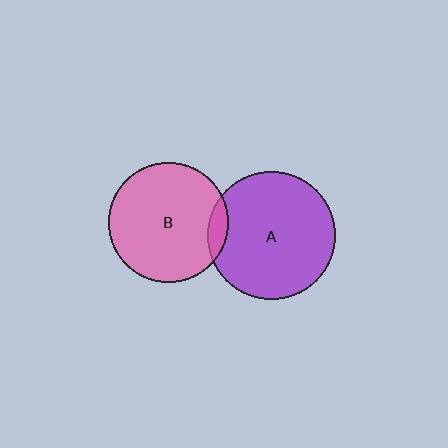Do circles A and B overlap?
Yes.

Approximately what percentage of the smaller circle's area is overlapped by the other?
Approximately 10%.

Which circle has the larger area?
Circle A (purple).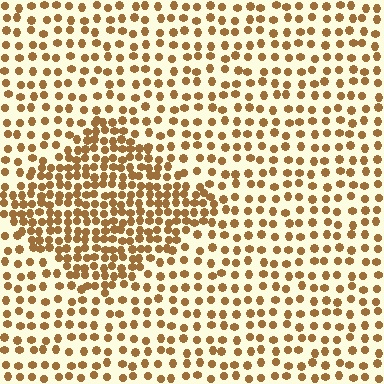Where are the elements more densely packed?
The elements are more densely packed inside the diamond boundary.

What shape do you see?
I see a diamond.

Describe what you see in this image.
The image contains small brown elements arranged at two different densities. A diamond-shaped region is visible where the elements are more densely packed than the surrounding area.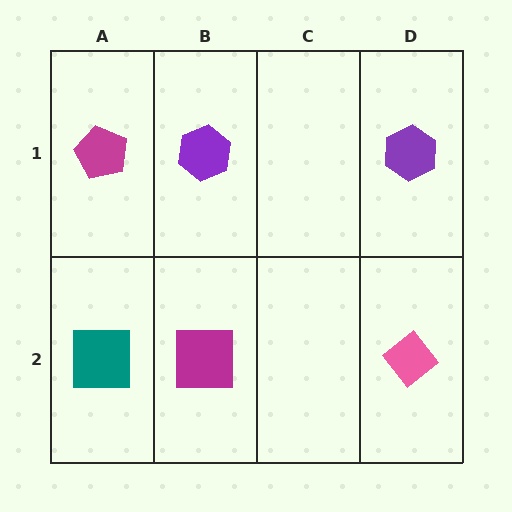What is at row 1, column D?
A purple hexagon.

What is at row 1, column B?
A purple hexagon.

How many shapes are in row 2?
3 shapes.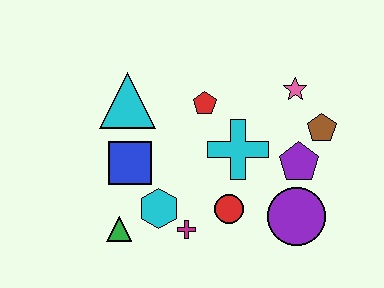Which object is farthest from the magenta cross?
The pink star is farthest from the magenta cross.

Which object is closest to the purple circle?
The purple pentagon is closest to the purple circle.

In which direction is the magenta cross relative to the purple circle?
The magenta cross is to the left of the purple circle.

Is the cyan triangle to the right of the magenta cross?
No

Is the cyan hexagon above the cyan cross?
No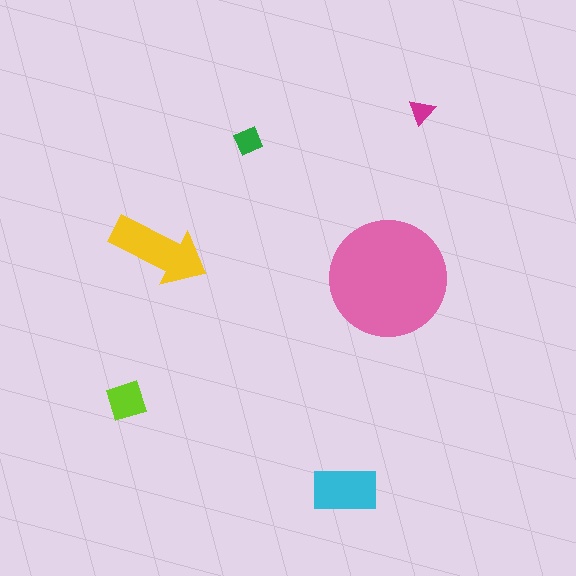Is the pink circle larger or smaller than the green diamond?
Larger.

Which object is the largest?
The pink circle.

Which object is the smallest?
The magenta triangle.